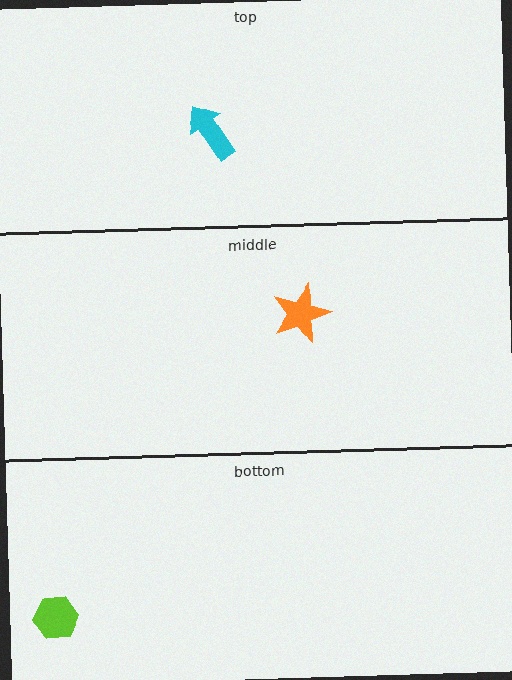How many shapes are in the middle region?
1.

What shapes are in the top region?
The cyan arrow.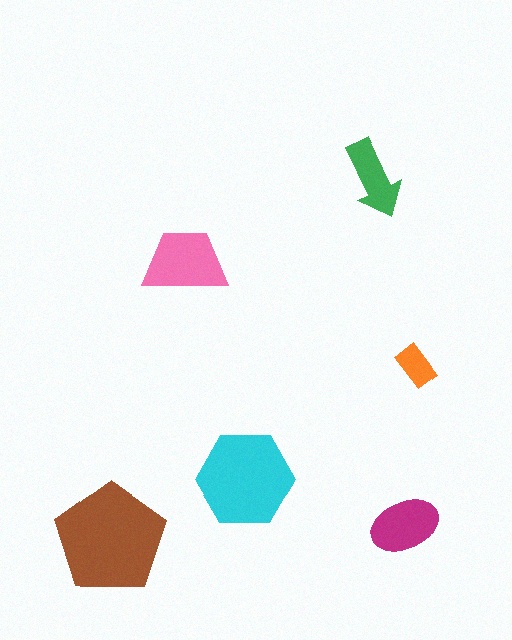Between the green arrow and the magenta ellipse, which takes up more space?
The magenta ellipse.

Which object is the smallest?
The orange rectangle.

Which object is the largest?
The brown pentagon.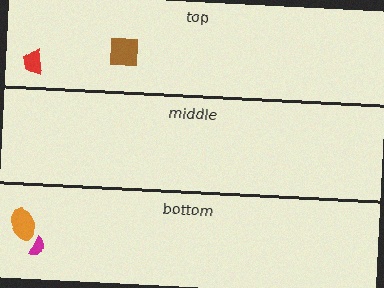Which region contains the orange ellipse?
The bottom region.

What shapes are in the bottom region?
The orange ellipse, the magenta semicircle.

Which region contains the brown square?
The top region.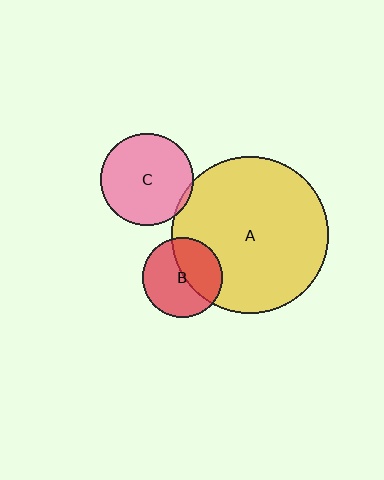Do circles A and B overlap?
Yes.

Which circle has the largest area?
Circle A (yellow).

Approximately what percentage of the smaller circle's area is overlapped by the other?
Approximately 40%.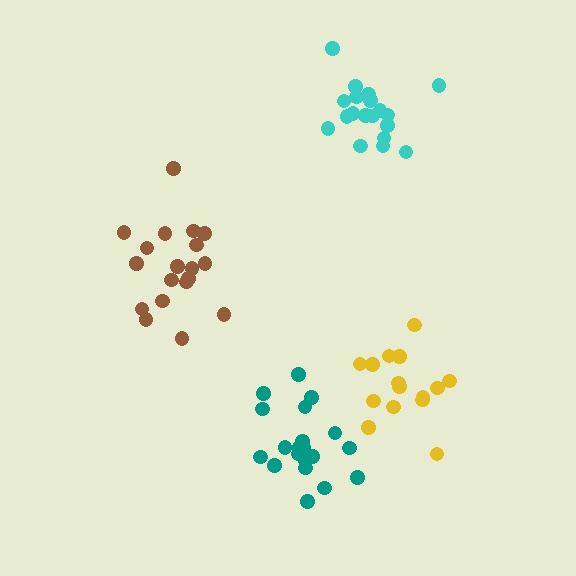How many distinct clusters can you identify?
There are 4 distinct clusters.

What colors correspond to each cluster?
The clusters are colored: cyan, teal, yellow, brown.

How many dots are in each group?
Group 1: 19 dots, Group 2: 20 dots, Group 3: 15 dots, Group 4: 19 dots (73 total).